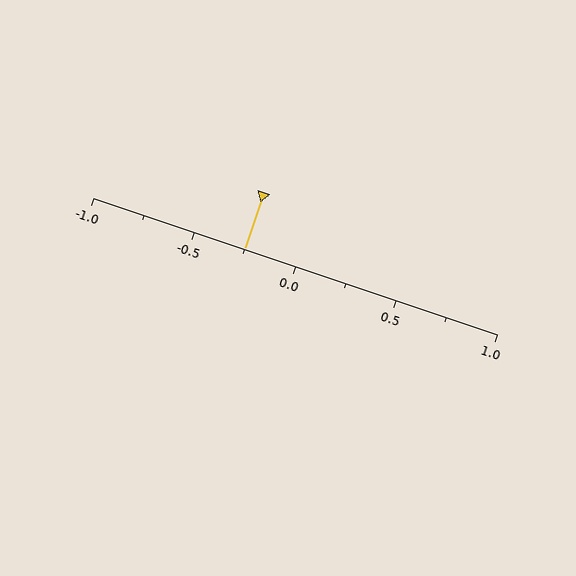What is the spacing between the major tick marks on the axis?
The major ticks are spaced 0.5 apart.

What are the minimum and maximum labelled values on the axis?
The axis runs from -1.0 to 1.0.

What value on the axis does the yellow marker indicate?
The marker indicates approximately -0.25.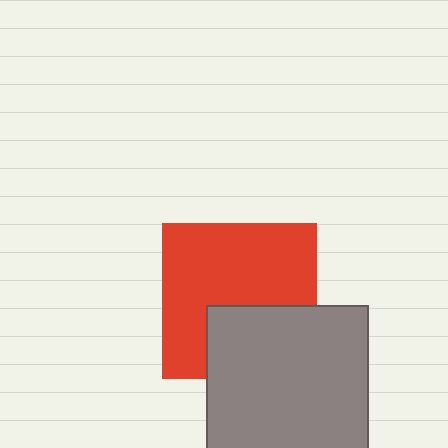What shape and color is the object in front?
The object in front is a gray rectangle.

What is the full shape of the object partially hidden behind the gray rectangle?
The partially hidden object is a red square.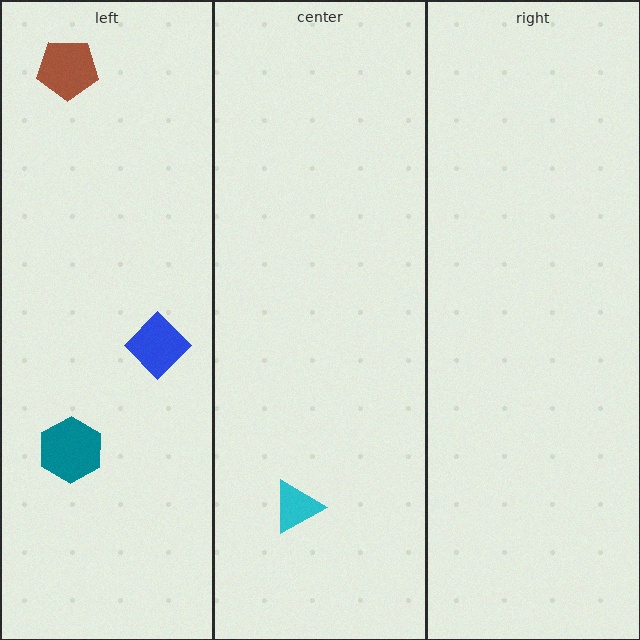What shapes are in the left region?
The blue diamond, the teal hexagon, the brown pentagon.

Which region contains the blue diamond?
The left region.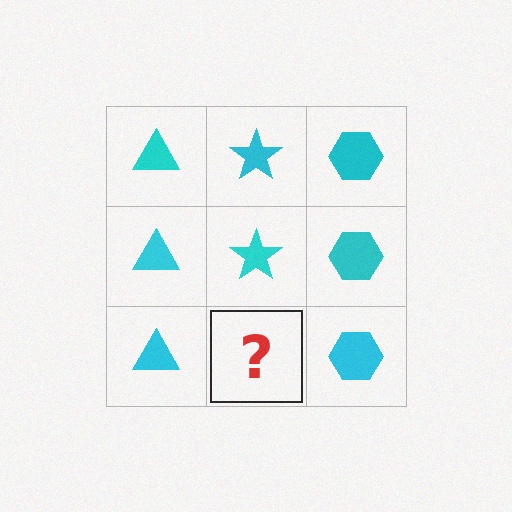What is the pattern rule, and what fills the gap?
The rule is that each column has a consistent shape. The gap should be filled with a cyan star.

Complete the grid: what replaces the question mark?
The question mark should be replaced with a cyan star.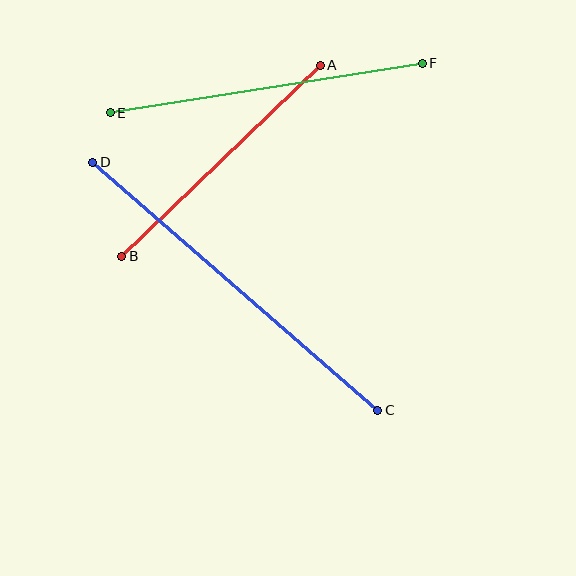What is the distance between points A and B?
The distance is approximately 276 pixels.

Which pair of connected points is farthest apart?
Points C and D are farthest apart.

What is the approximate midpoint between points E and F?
The midpoint is at approximately (266, 88) pixels.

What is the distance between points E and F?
The distance is approximately 316 pixels.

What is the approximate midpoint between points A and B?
The midpoint is at approximately (221, 161) pixels.